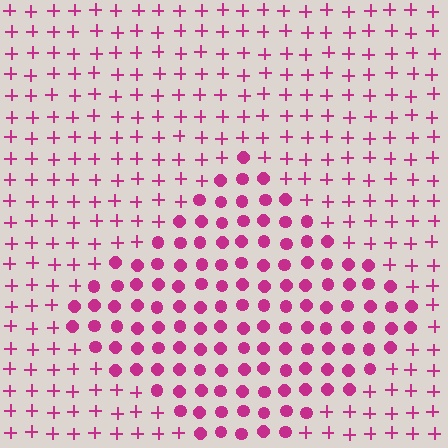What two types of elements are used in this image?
The image uses circles inside the diamond region and plus signs outside it.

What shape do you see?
I see a diamond.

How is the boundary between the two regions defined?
The boundary is defined by a change in element shape: circles inside vs. plus signs outside. All elements share the same color and spacing.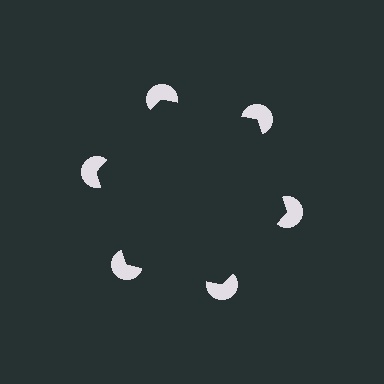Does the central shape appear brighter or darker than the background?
It typically appears slightly darker than the background, even though no actual brightness change is drawn.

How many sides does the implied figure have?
6 sides.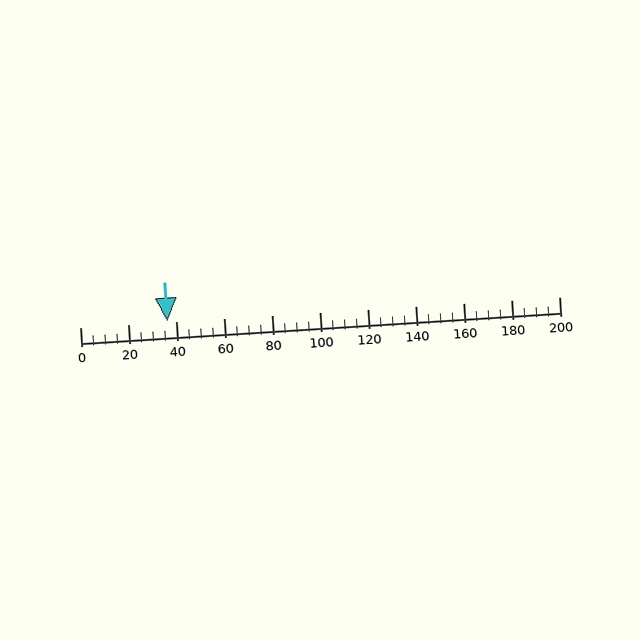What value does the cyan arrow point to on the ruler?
The cyan arrow points to approximately 36.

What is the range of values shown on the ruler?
The ruler shows values from 0 to 200.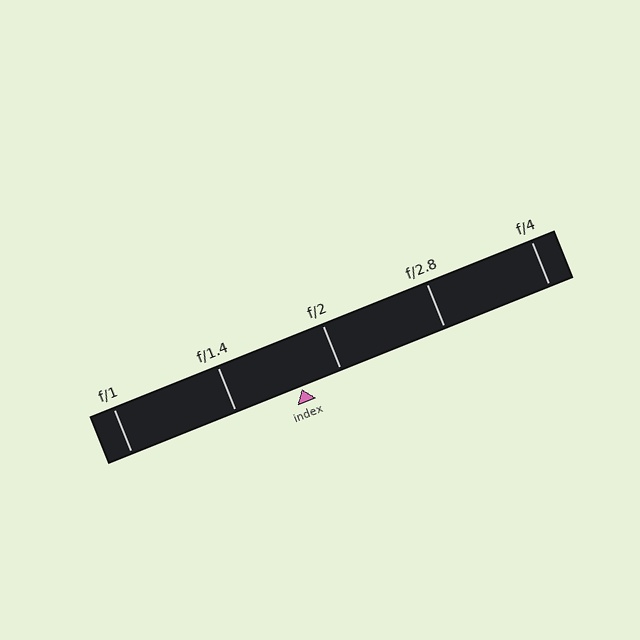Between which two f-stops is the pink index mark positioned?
The index mark is between f/1.4 and f/2.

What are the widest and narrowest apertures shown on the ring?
The widest aperture shown is f/1 and the narrowest is f/4.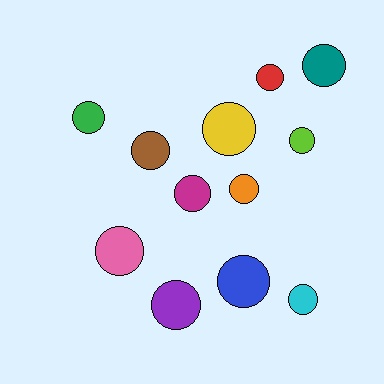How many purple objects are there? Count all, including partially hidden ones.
There is 1 purple object.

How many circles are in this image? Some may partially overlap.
There are 12 circles.